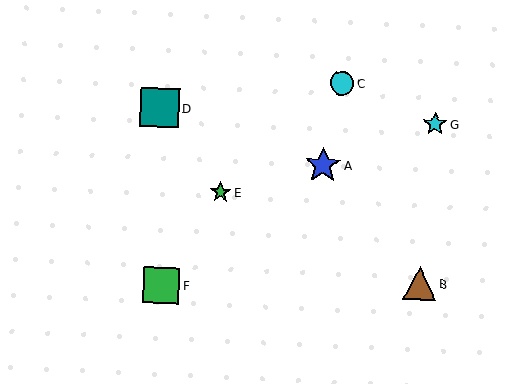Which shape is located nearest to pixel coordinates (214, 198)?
The green star (labeled E) at (221, 192) is nearest to that location.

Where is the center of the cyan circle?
The center of the cyan circle is at (342, 83).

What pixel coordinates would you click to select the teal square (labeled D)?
Click at (160, 108) to select the teal square D.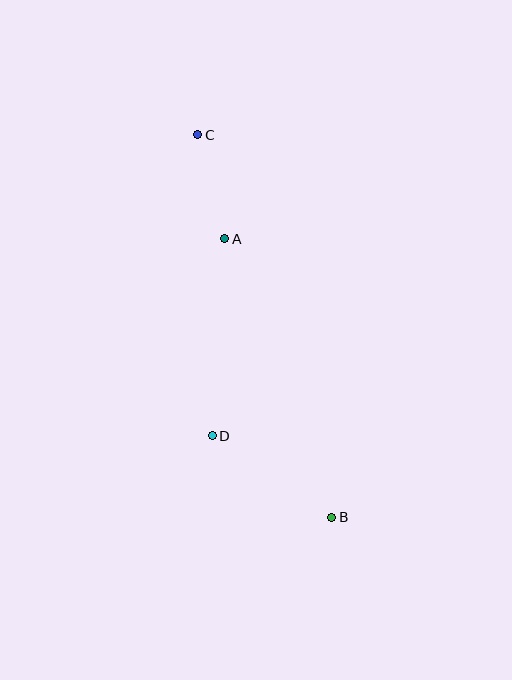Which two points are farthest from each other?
Points B and C are farthest from each other.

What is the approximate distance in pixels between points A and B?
The distance between A and B is approximately 298 pixels.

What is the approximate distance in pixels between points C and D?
The distance between C and D is approximately 302 pixels.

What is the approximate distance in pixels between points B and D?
The distance between B and D is approximately 145 pixels.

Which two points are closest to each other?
Points A and C are closest to each other.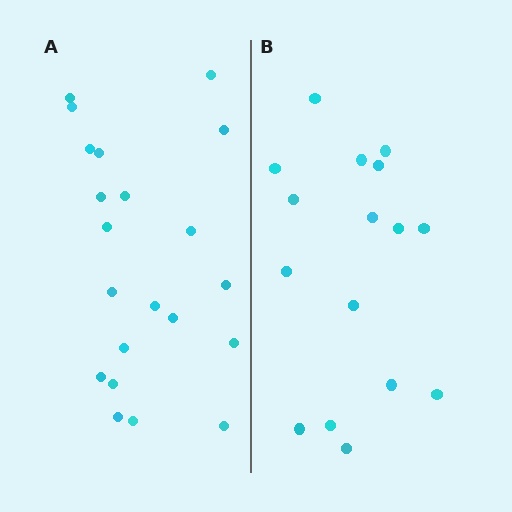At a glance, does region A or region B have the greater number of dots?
Region A (the left region) has more dots.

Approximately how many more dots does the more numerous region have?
Region A has about 5 more dots than region B.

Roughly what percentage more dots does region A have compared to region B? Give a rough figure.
About 30% more.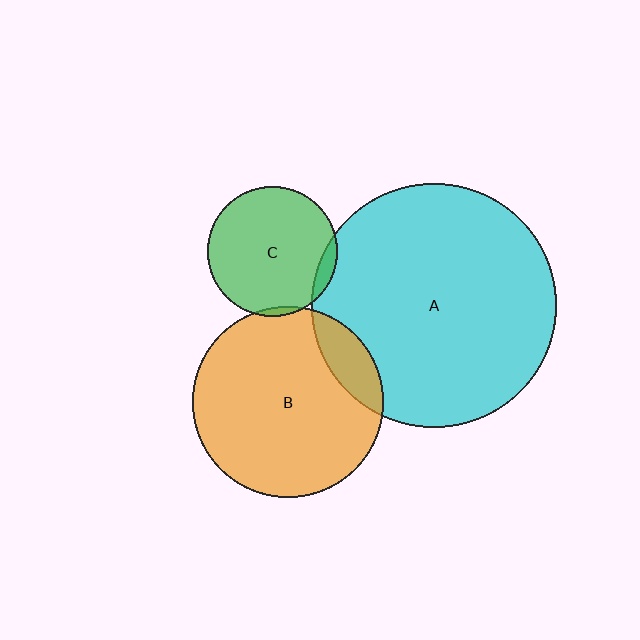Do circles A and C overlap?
Yes.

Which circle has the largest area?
Circle A (cyan).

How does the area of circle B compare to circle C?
Approximately 2.2 times.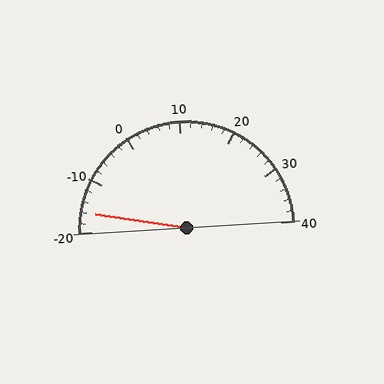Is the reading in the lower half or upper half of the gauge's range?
The reading is in the lower half of the range (-20 to 40).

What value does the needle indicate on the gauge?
The needle indicates approximately -16.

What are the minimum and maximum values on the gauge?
The gauge ranges from -20 to 40.